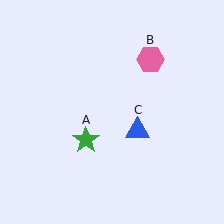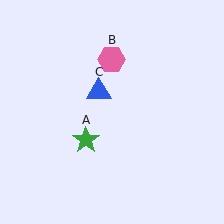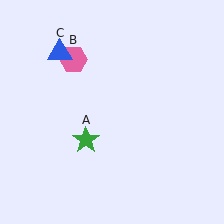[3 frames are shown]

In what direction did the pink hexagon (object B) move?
The pink hexagon (object B) moved left.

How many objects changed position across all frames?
2 objects changed position: pink hexagon (object B), blue triangle (object C).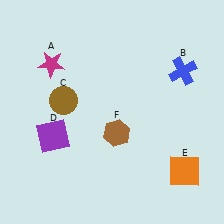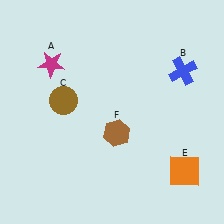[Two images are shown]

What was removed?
The purple square (D) was removed in Image 2.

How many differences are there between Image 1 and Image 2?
There is 1 difference between the two images.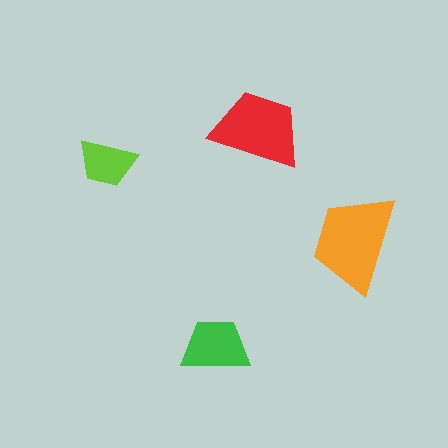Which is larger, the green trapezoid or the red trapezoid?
The red one.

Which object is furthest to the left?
The lime trapezoid is leftmost.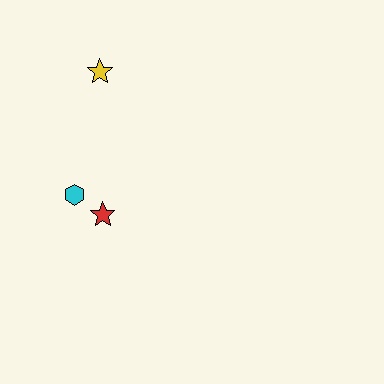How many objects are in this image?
There are 3 objects.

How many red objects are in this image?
There is 1 red object.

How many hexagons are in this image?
There is 1 hexagon.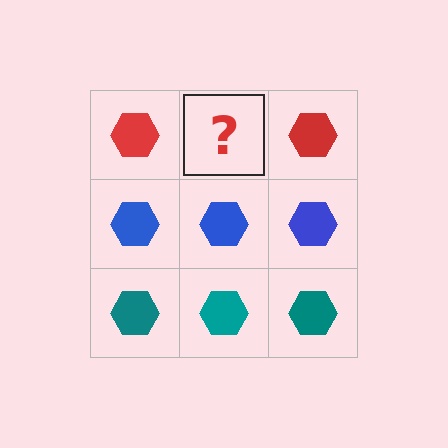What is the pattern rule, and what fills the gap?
The rule is that each row has a consistent color. The gap should be filled with a red hexagon.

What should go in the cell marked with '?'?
The missing cell should contain a red hexagon.